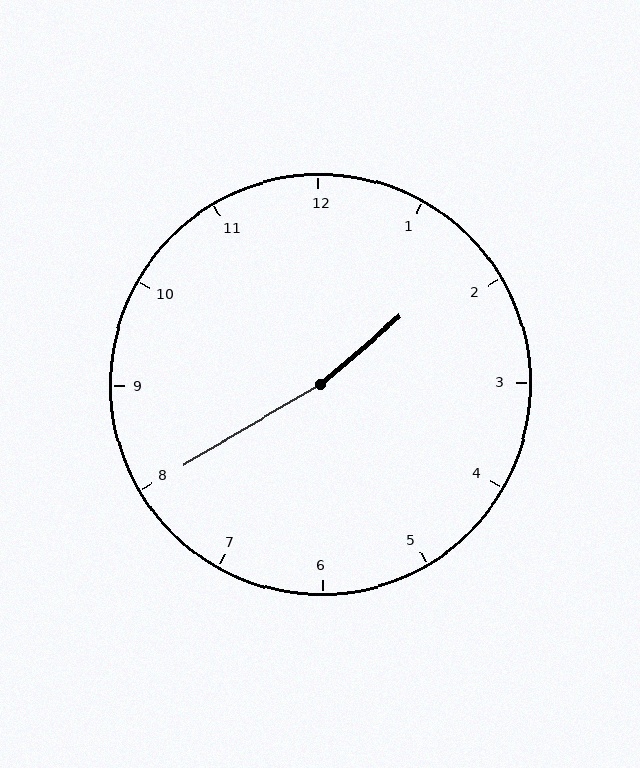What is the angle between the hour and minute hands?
Approximately 170 degrees.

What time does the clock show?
1:40.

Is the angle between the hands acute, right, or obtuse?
It is obtuse.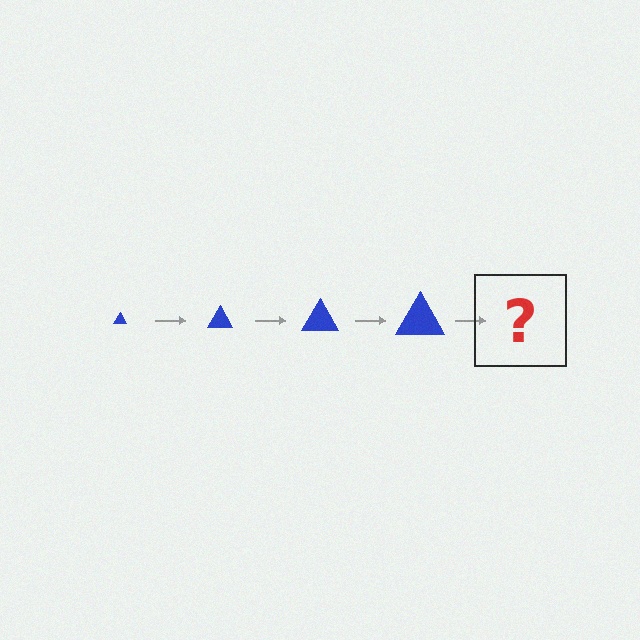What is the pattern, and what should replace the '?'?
The pattern is that the triangle gets progressively larger each step. The '?' should be a blue triangle, larger than the previous one.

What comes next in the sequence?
The next element should be a blue triangle, larger than the previous one.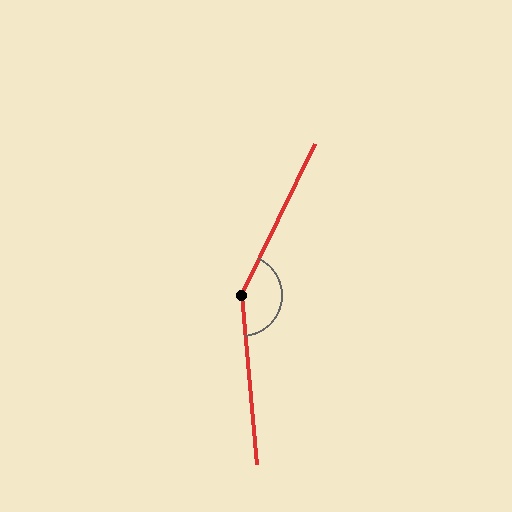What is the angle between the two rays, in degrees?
Approximately 148 degrees.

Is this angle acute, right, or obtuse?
It is obtuse.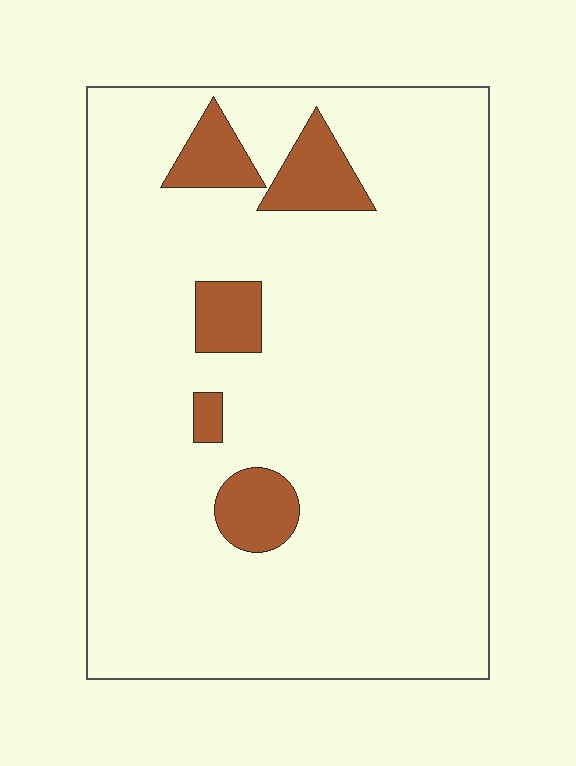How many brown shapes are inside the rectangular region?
5.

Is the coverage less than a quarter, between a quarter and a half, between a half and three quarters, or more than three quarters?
Less than a quarter.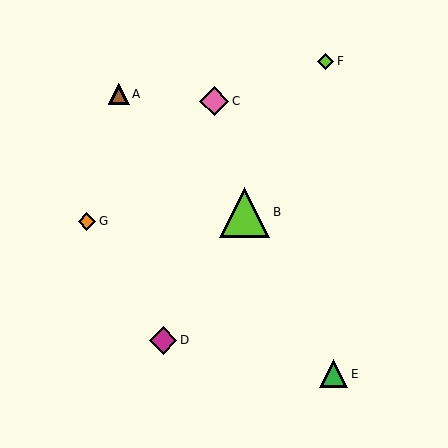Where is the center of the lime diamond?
The center of the lime diamond is at (326, 61).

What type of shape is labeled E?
Shape E is a green triangle.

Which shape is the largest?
The lime triangle (labeled B) is the largest.